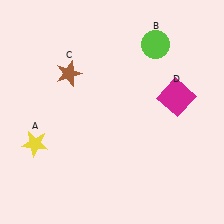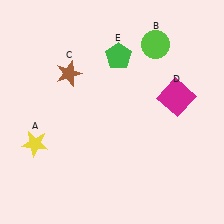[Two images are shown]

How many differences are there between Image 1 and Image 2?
There is 1 difference between the two images.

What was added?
A green pentagon (E) was added in Image 2.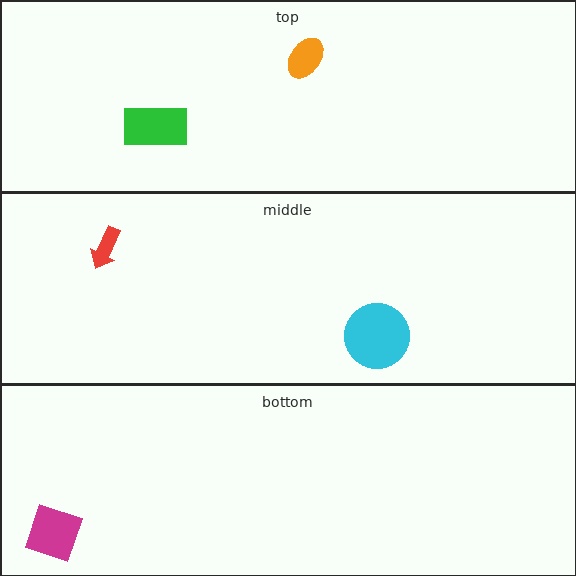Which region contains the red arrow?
The middle region.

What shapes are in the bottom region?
The magenta diamond.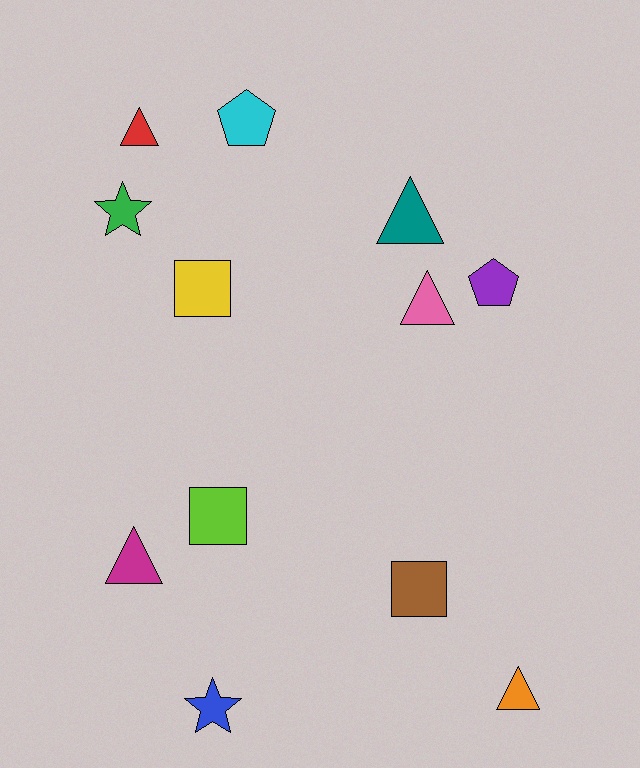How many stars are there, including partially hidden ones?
There are 2 stars.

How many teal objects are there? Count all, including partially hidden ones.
There is 1 teal object.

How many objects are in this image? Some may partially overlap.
There are 12 objects.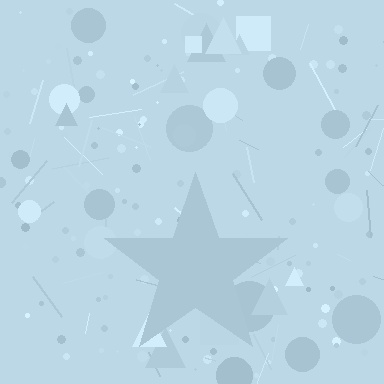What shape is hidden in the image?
A star is hidden in the image.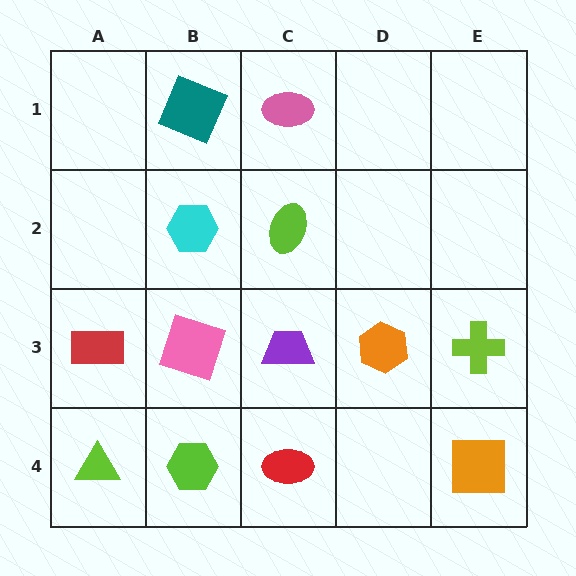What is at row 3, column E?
A lime cross.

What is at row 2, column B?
A cyan hexagon.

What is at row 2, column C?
A lime ellipse.